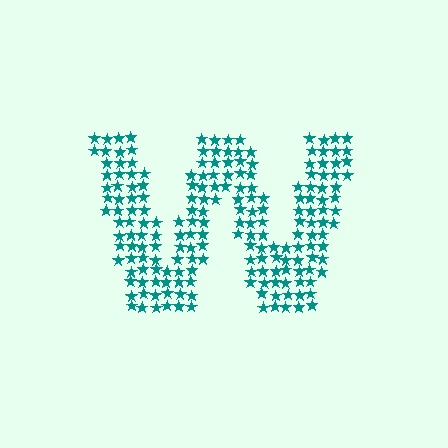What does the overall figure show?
The overall figure shows the letter W.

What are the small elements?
The small elements are stars.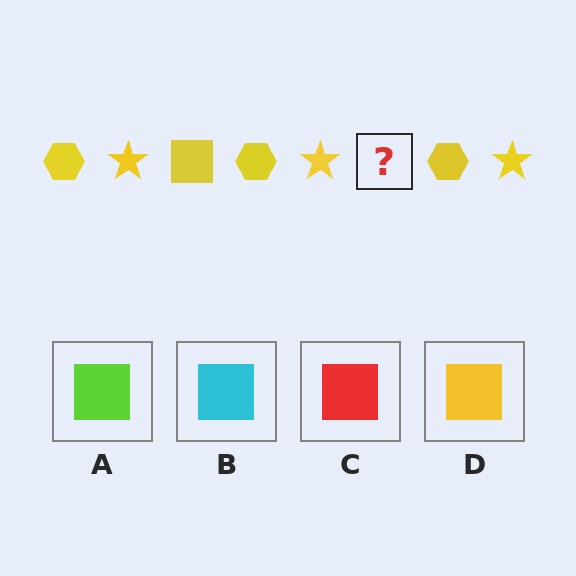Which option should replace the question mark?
Option D.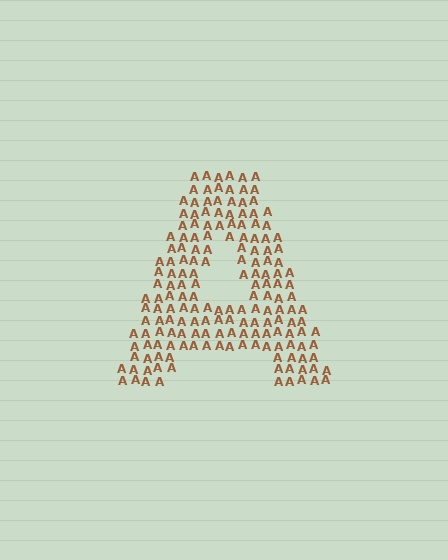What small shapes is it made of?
It is made of small letter A's.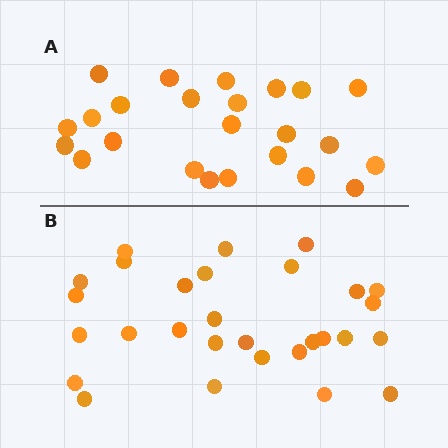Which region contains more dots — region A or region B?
Region B (the bottom region) has more dots.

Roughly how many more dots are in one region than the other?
Region B has about 5 more dots than region A.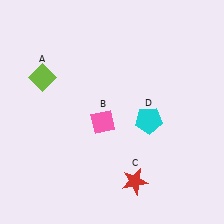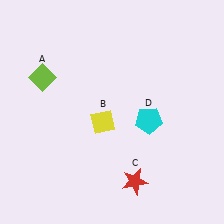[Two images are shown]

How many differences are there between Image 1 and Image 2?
There is 1 difference between the two images.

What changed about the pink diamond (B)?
In Image 1, B is pink. In Image 2, it changed to yellow.